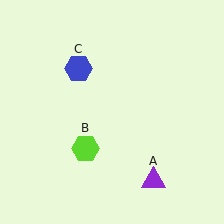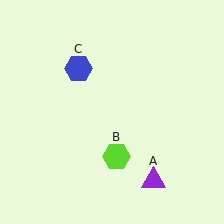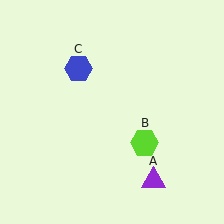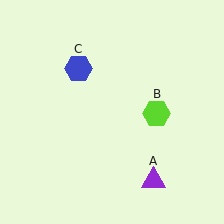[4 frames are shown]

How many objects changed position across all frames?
1 object changed position: lime hexagon (object B).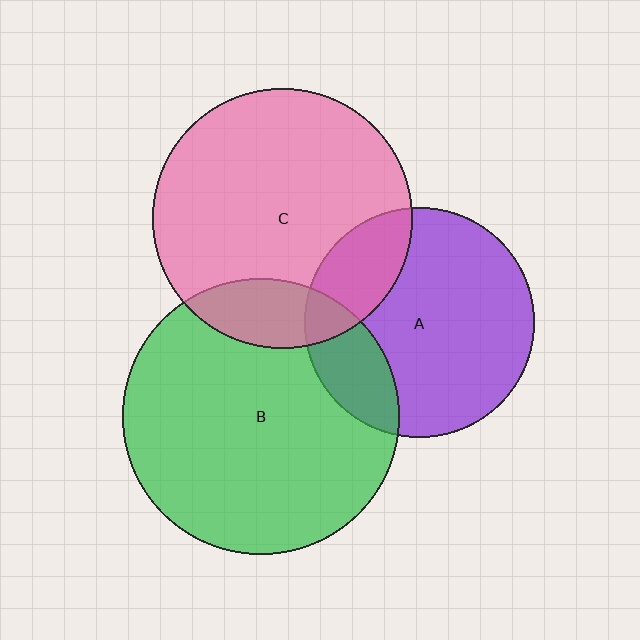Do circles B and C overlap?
Yes.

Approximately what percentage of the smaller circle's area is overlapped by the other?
Approximately 15%.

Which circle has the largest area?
Circle B (green).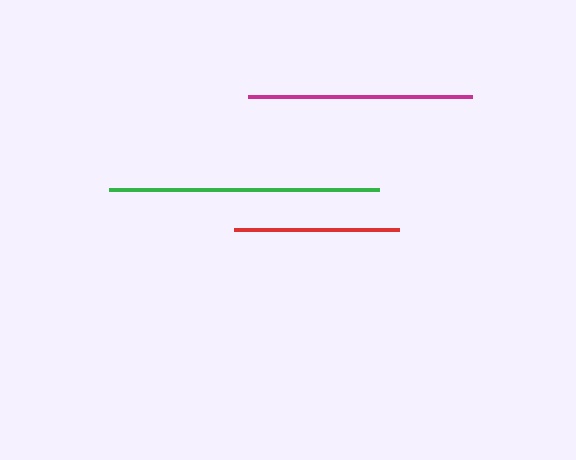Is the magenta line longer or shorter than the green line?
The green line is longer than the magenta line.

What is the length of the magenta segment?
The magenta segment is approximately 224 pixels long.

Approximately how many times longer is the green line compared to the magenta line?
The green line is approximately 1.2 times the length of the magenta line.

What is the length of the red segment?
The red segment is approximately 165 pixels long.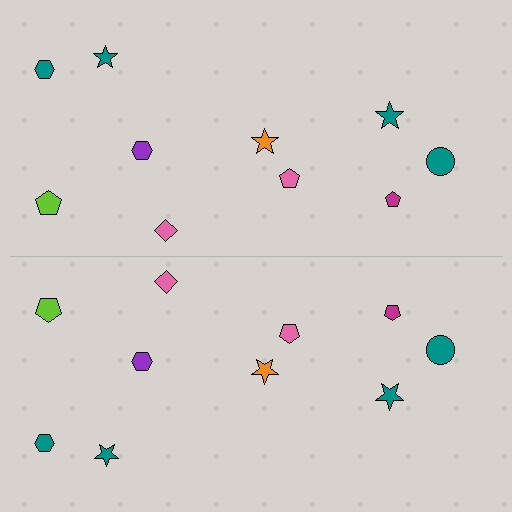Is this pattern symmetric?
Yes, this pattern has bilateral (reflection) symmetry.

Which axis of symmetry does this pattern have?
The pattern has a horizontal axis of symmetry running through the center of the image.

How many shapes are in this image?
There are 20 shapes in this image.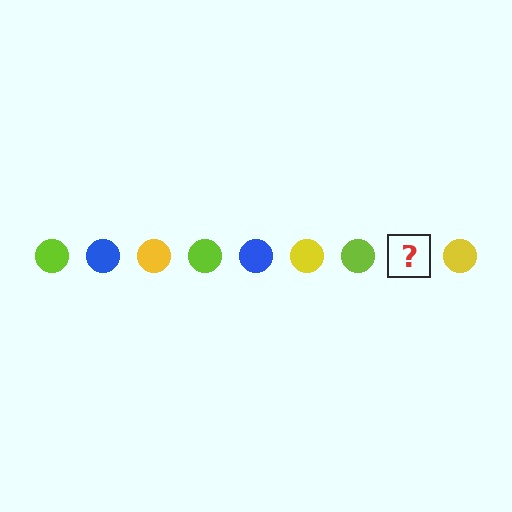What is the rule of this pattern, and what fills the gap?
The rule is that the pattern cycles through lime, blue, yellow circles. The gap should be filled with a blue circle.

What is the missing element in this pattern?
The missing element is a blue circle.